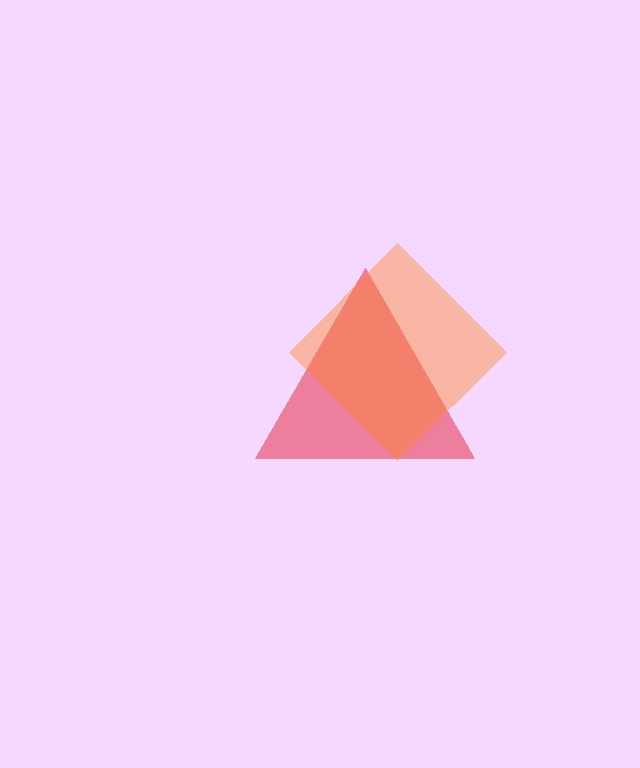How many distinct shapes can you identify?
There are 2 distinct shapes: a red triangle, an orange diamond.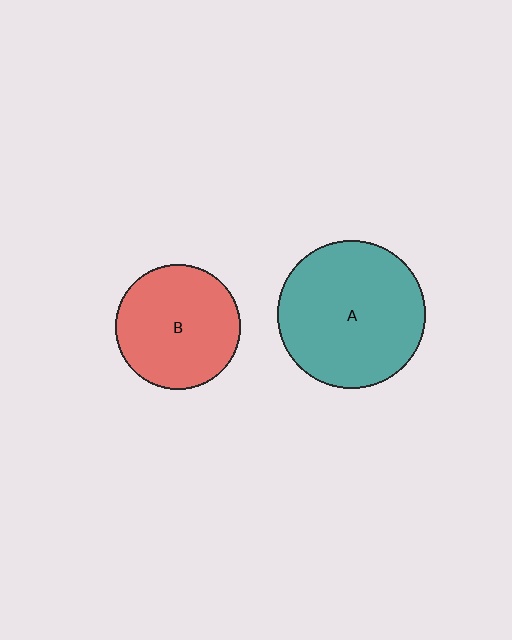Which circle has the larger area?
Circle A (teal).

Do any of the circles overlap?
No, none of the circles overlap.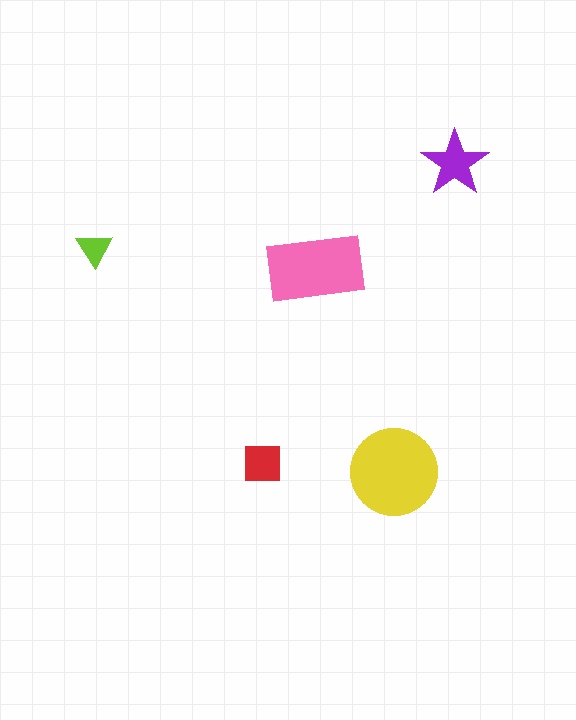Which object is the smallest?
The lime triangle.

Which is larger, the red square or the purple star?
The purple star.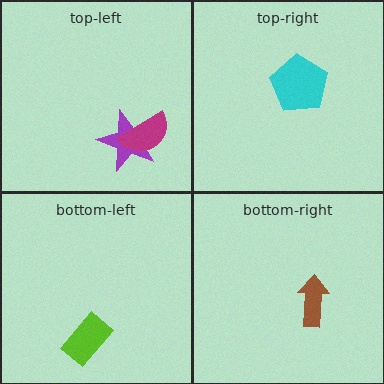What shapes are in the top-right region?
The cyan pentagon.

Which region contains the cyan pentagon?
The top-right region.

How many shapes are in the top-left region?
2.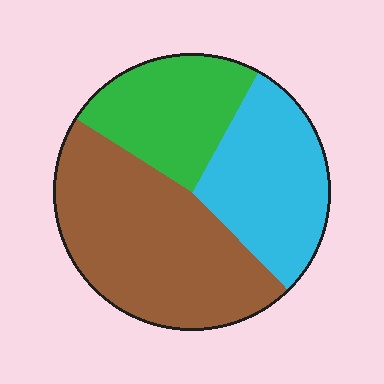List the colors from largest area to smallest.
From largest to smallest: brown, cyan, green.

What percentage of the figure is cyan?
Cyan takes up about one third (1/3) of the figure.